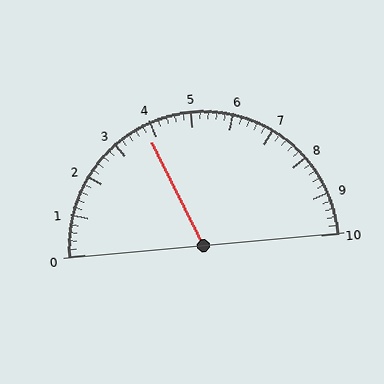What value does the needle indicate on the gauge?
The needle indicates approximately 3.8.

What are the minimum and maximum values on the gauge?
The gauge ranges from 0 to 10.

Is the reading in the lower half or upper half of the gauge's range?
The reading is in the lower half of the range (0 to 10).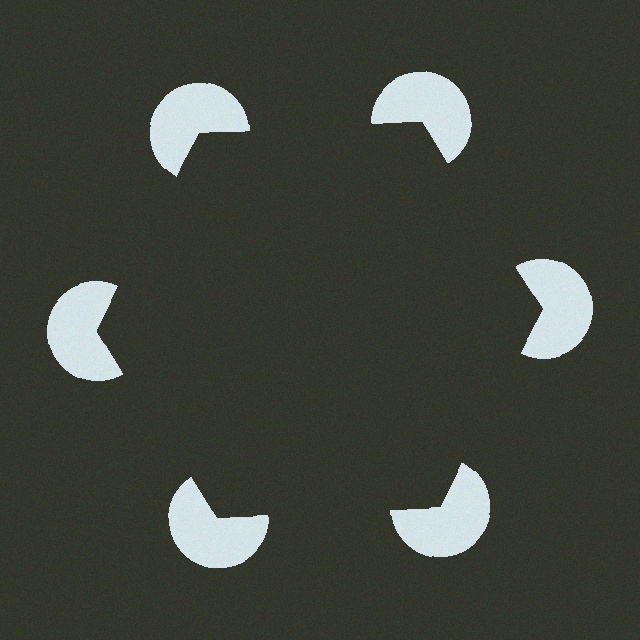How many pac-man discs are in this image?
There are 6 — one at each vertex of the illusory hexagon.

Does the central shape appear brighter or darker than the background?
It typically appears slightly darker than the background, even though no actual brightness change is drawn.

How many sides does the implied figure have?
6 sides.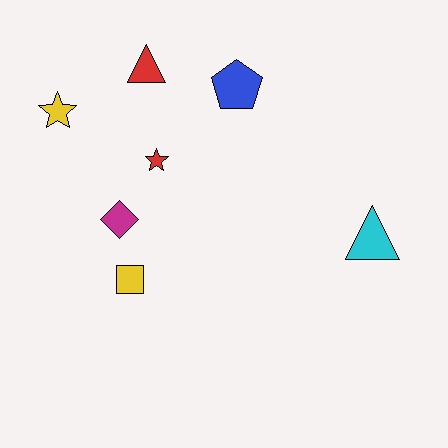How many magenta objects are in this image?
There is 1 magenta object.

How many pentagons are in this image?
There is 1 pentagon.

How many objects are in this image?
There are 7 objects.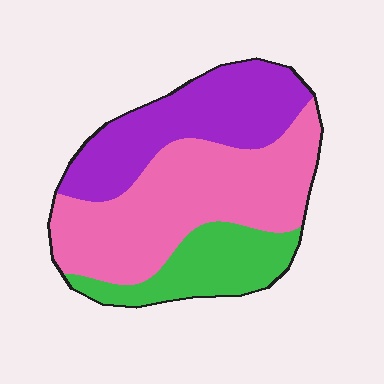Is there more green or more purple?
Purple.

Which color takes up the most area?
Pink, at roughly 50%.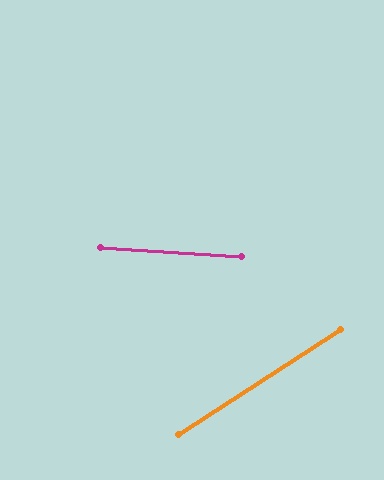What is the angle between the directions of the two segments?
Approximately 37 degrees.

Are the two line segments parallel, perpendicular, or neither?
Neither parallel nor perpendicular — they differ by about 37°.